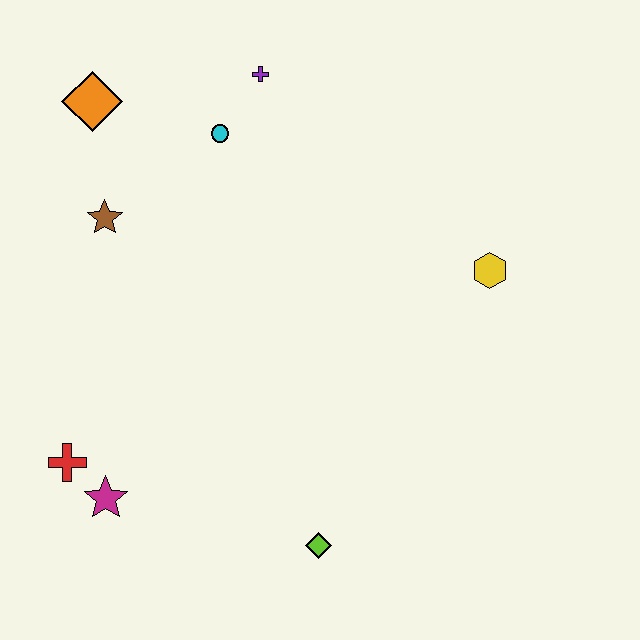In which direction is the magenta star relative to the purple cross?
The magenta star is below the purple cross.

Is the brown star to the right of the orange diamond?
Yes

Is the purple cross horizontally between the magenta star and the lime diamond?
Yes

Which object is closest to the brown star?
The orange diamond is closest to the brown star.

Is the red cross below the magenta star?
No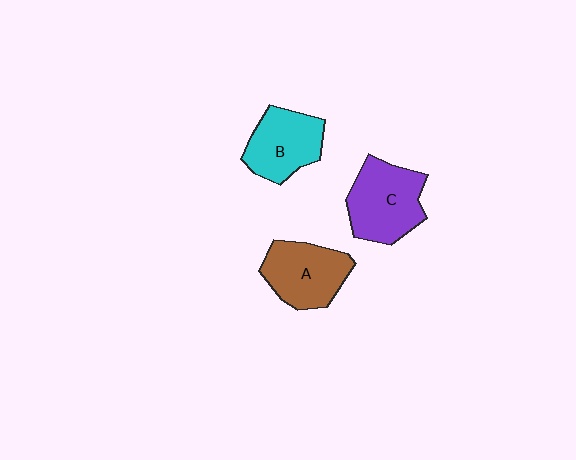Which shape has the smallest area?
Shape B (cyan).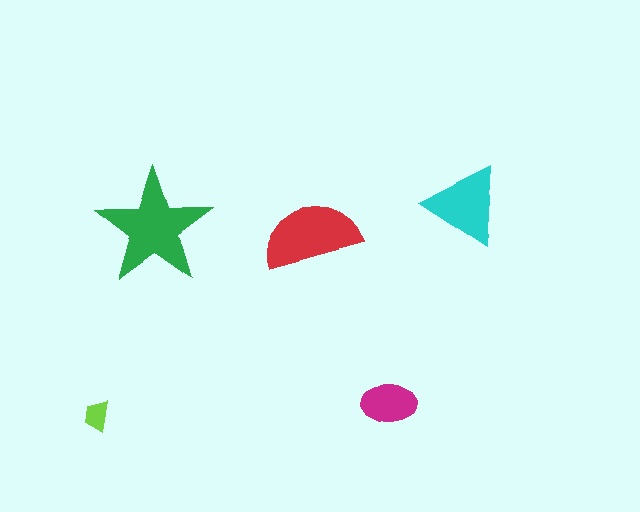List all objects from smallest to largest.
The lime trapezoid, the magenta ellipse, the cyan triangle, the red semicircle, the green star.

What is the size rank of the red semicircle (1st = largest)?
2nd.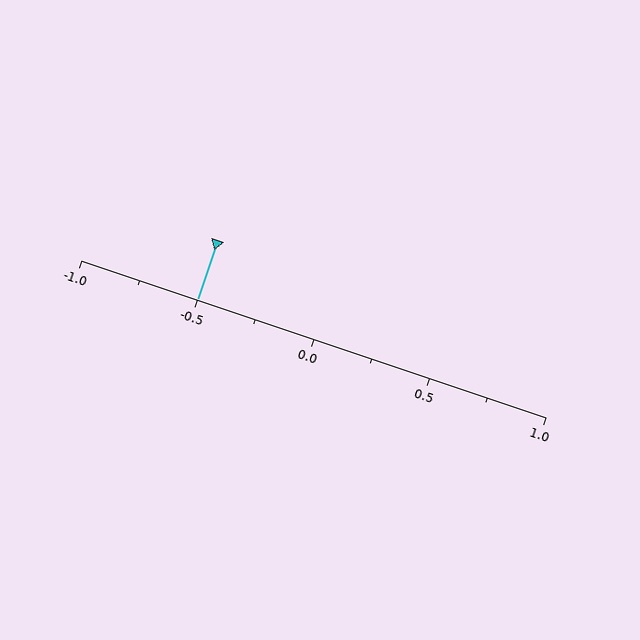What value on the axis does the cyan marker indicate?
The marker indicates approximately -0.5.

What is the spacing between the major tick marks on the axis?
The major ticks are spaced 0.5 apart.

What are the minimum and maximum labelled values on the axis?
The axis runs from -1.0 to 1.0.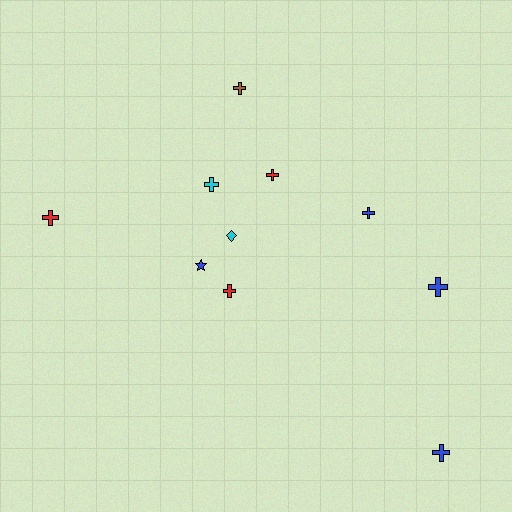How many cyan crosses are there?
There is 1 cyan cross.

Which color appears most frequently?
Blue, with 4 objects.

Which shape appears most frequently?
Cross, with 8 objects.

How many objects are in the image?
There are 10 objects.